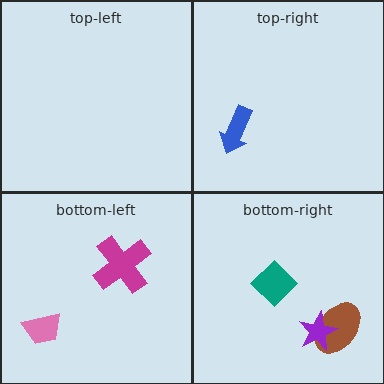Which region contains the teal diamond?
The bottom-right region.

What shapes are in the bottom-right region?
The brown ellipse, the purple star, the teal diamond.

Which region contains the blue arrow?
The top-right region.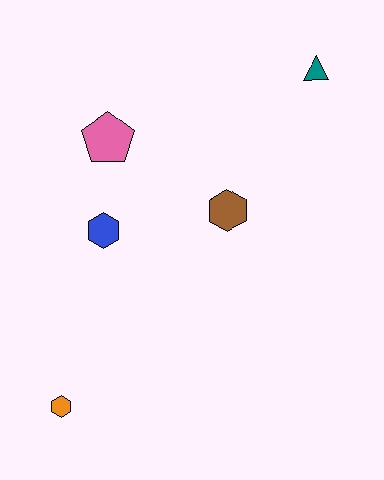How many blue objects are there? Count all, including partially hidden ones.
There is 1 blue object.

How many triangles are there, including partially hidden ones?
There is 1 triangle.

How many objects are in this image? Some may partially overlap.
There are 5 objects.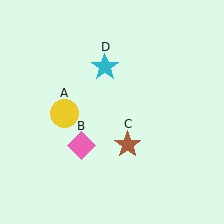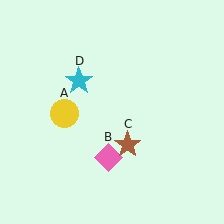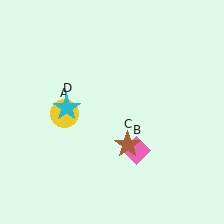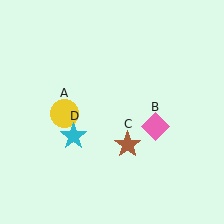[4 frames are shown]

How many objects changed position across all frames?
2 objects changed position: pink diamond (object B), cyan star (object D).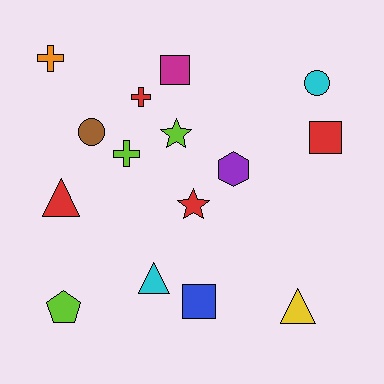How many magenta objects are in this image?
There is 1 magenta object.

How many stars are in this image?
There are 2 stars.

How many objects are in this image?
There are 15 objects.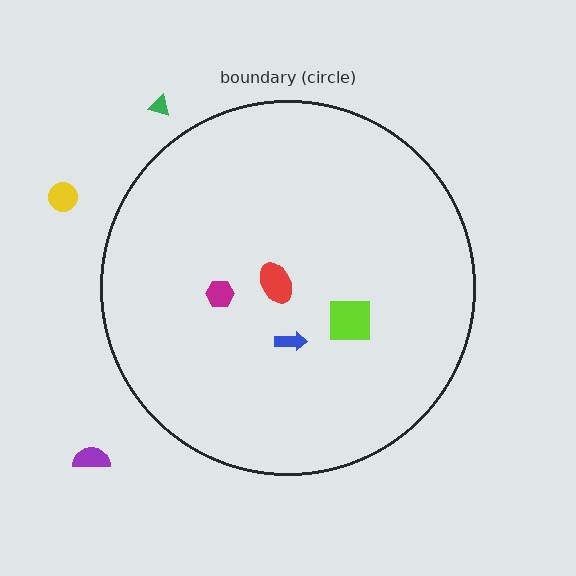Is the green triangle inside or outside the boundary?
Outside.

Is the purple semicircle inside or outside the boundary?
Outside.